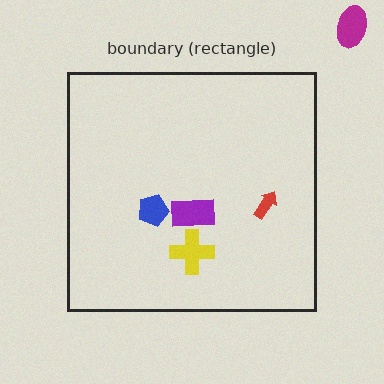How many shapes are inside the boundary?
4 inside, 1 outside.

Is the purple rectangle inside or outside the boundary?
Inside.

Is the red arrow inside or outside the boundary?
Inside.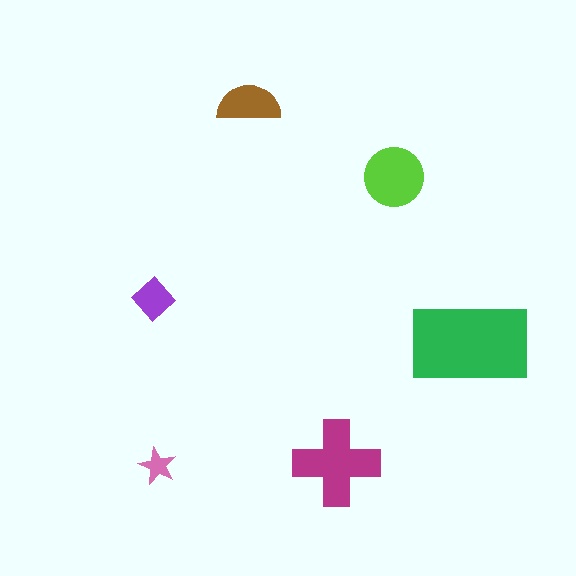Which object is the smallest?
The pink star.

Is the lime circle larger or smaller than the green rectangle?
Smaller.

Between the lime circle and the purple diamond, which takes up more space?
The lime circle.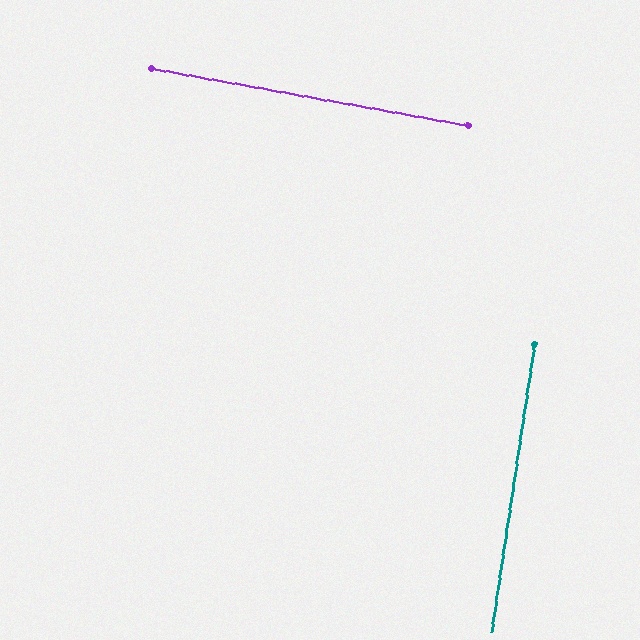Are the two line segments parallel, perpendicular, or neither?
Perpendicular — they meet at approximately 88°.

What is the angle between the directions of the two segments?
Approximately 88 degrees.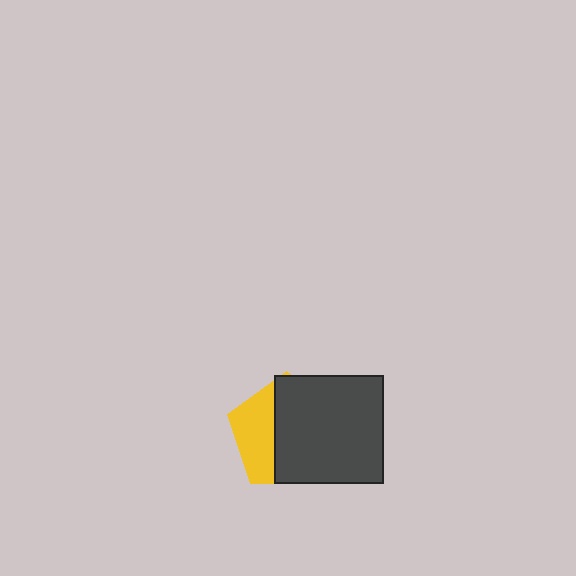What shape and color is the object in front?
The object in front is a dark gray square.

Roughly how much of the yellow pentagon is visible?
A small part of it is visible (roughly 35%).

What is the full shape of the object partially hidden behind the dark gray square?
The partially hidden object is a yellow pentagon.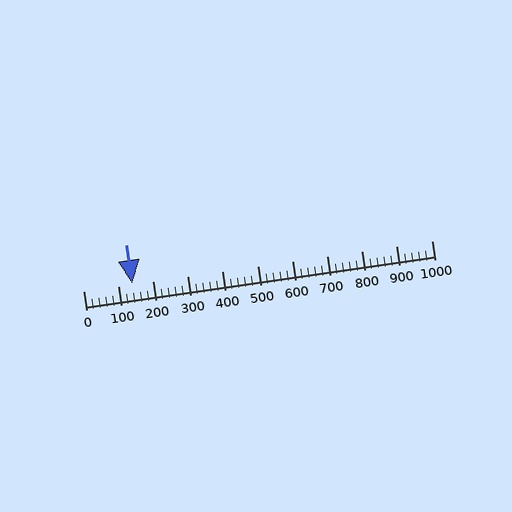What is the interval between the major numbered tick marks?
The major tick marks are spaced 100 units apart.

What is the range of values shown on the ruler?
The ruler shows values from 0 to 1000.